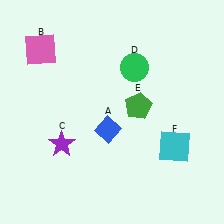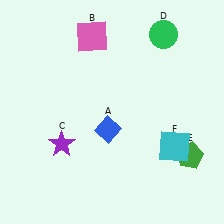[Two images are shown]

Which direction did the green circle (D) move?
The green circle (D) moved up.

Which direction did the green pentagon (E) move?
The green pentagon (E) moved right.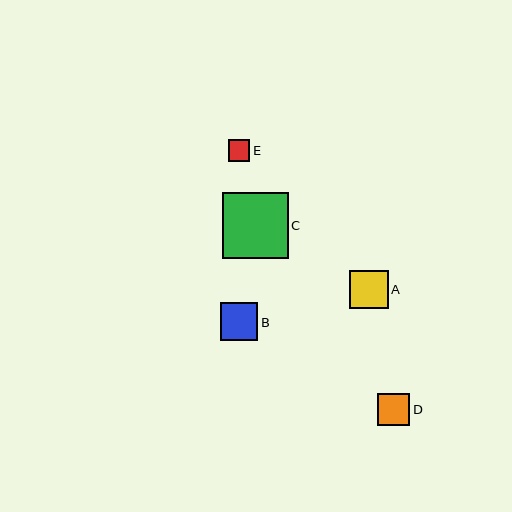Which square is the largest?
Square C is the largest with a size of approximately 66 pixels.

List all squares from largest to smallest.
From largest to smallest: C, A, B, D, E.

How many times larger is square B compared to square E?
Square B is approximately 1.7 times the size of square E.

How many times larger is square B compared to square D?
Square B is approximately 1.1 times the size of square D.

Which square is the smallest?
Square E is the smallest with a size of approximately 22 pixels.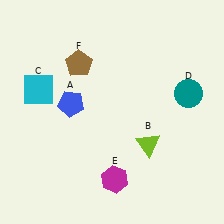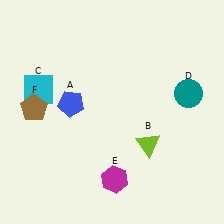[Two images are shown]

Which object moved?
The brown pentagon (F) moved left.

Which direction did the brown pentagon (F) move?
The brown pentagon (F) moved left.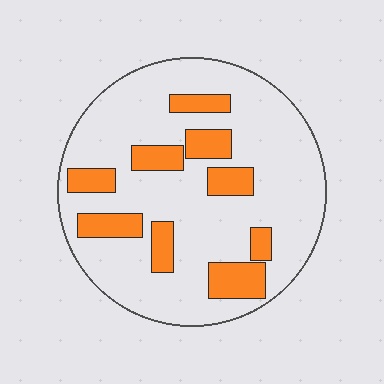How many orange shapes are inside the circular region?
9.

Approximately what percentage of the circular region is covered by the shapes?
Approximately 20%.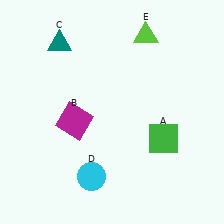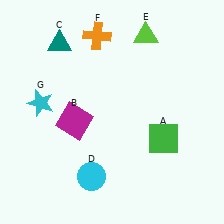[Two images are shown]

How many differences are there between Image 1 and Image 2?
There are 2 differences between the two images.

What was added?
An orange cross (F), a cyan star (G) were added in Image 2.